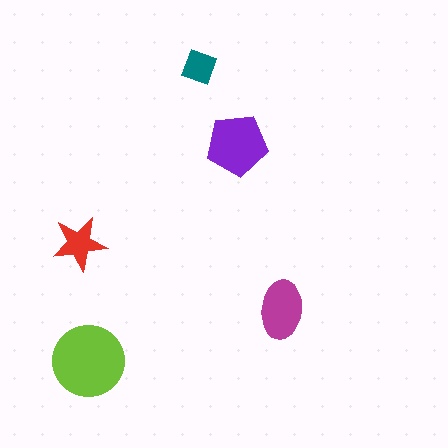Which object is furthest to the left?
The red star is leftmost.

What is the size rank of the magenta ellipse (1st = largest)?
3rd.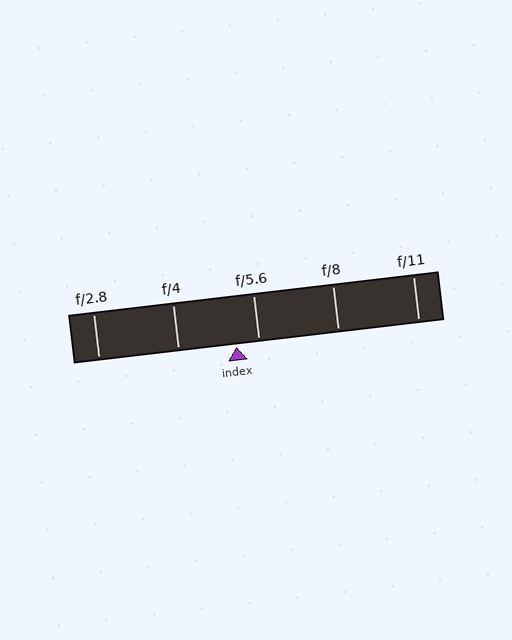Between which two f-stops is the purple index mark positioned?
The index mark is between f/4 and f/5.6.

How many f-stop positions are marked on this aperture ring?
There are 5 f-stop positions marked.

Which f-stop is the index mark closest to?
The index mark is closest to f/5.6.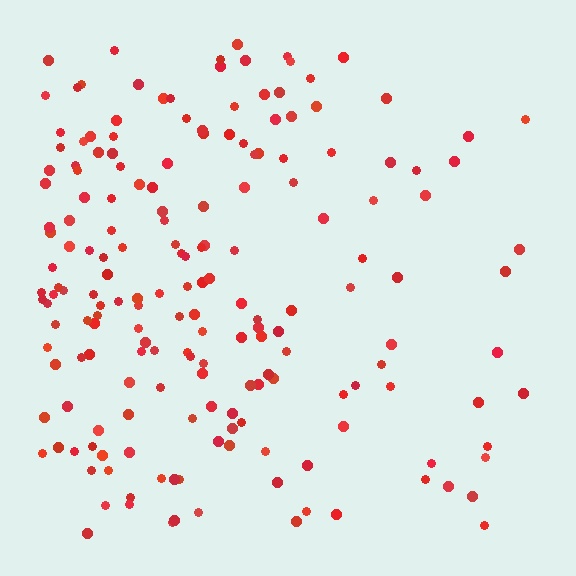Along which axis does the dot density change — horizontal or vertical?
Horizontal.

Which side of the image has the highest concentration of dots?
The left.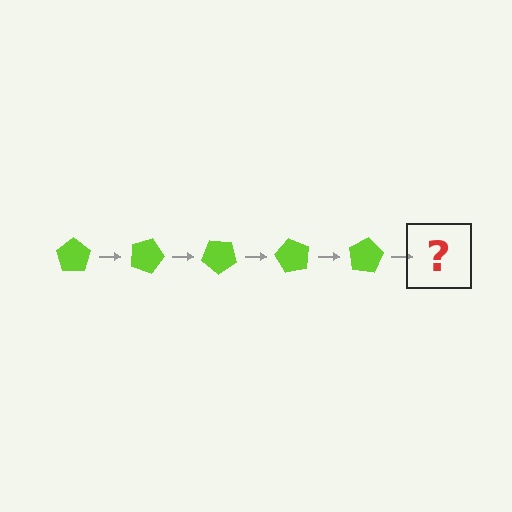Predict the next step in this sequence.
The next step is a lime pentagon rotated 100 degrees.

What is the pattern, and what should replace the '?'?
The pattern is that the pentagon rotates 20 degrees each step. The '?' should be a lime pentagon rotated 100 degrees.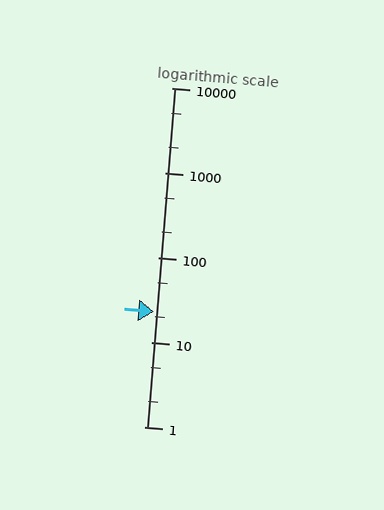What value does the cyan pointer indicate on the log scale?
The pointer indicates approximately 23.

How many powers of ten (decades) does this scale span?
The scale spans 4 decades, from 1 to 10000.